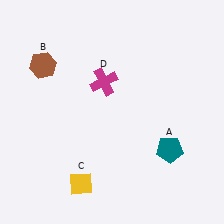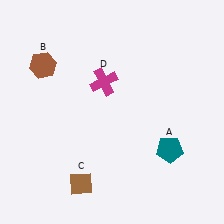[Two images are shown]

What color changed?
The diamond (C) changed from yellow in Image 1 to brown in Image 2.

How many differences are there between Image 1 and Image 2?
There is 1 difference between the two images.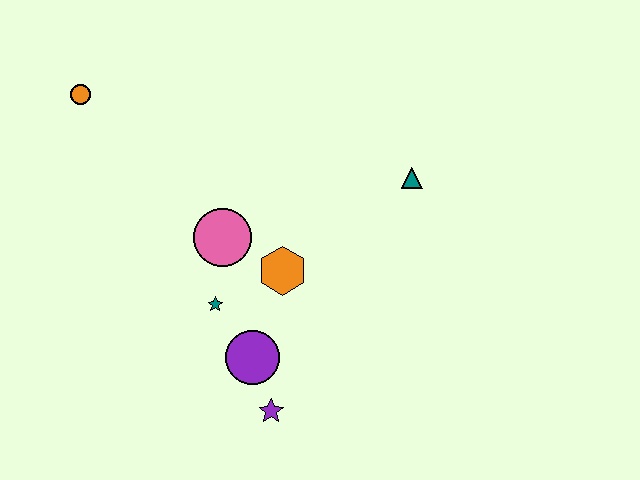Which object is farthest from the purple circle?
The orange circle is farthest from the purple circle.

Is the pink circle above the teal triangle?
No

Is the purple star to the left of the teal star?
No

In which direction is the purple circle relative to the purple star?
The purple circle is above the purple star.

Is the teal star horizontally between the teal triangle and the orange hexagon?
No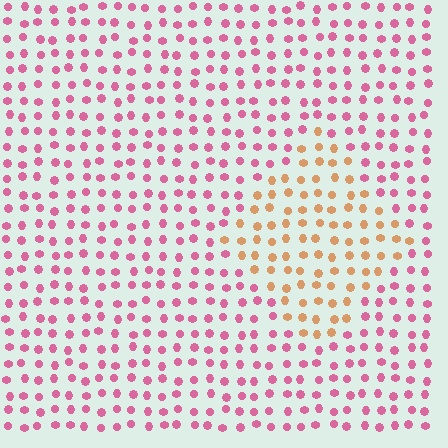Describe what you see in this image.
The image is filled with small pink elements in a uniform arrangement. A diamond-shaped region is visible where the elements are tinted to a slightly different hue, forming a subtle color boundary.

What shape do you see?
I see a diamond.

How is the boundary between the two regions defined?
The boundary is defined purely by a slight shift in hue (about 56 degrees). Spacing, size, and orientation are identical on both sides.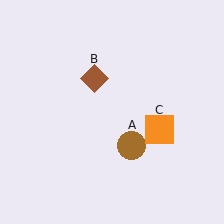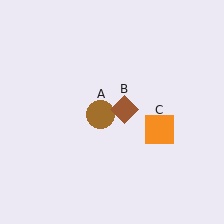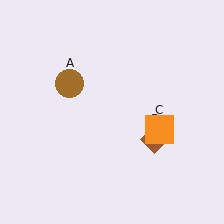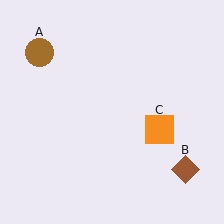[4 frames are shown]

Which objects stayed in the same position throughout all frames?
Orange square (object C) remained stationary.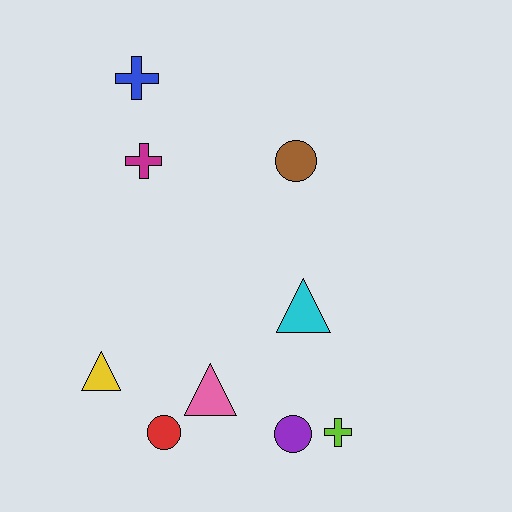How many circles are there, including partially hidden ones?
There are 3 circles.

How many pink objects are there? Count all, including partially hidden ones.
There is 1 pink object.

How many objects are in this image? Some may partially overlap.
There are 9 objects.